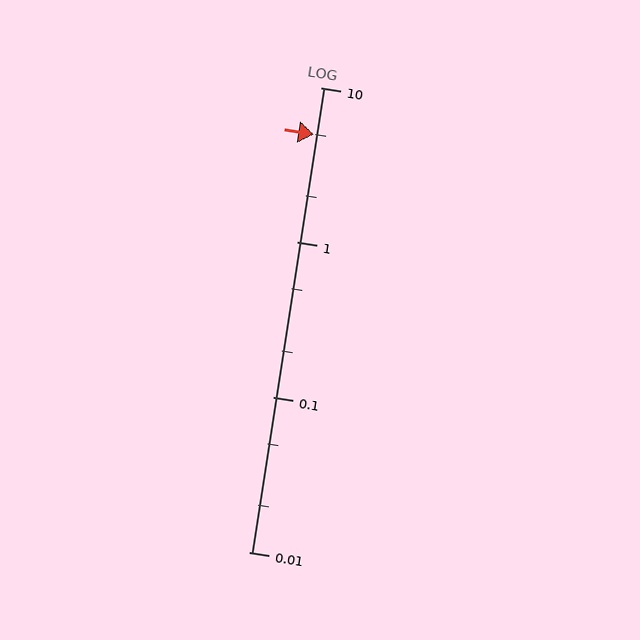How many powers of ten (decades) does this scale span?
The scale spans 3 decades, from 0.01 to 10.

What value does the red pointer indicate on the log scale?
The pointer indicates approximately 5.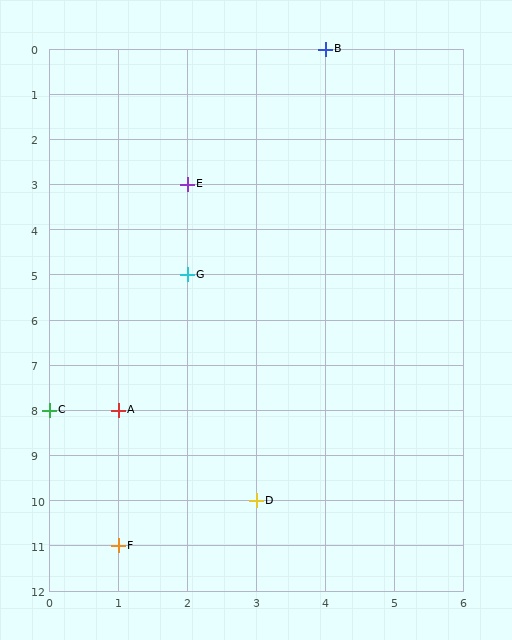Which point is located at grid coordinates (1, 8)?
Point A is at (1, 8).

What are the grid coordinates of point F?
Point F is at grid coordinates (1, 11).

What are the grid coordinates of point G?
Point G is at grid coordinates (2, 5).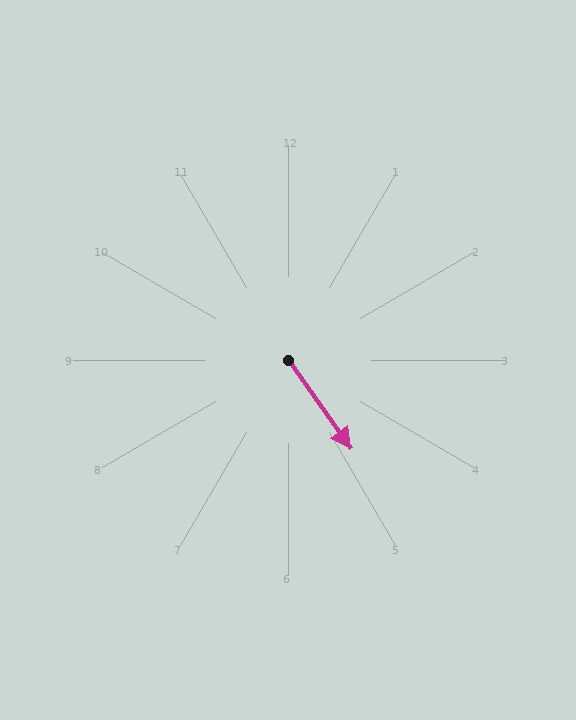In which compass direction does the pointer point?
Southeast.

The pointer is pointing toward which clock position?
Roughly 5 o'clock.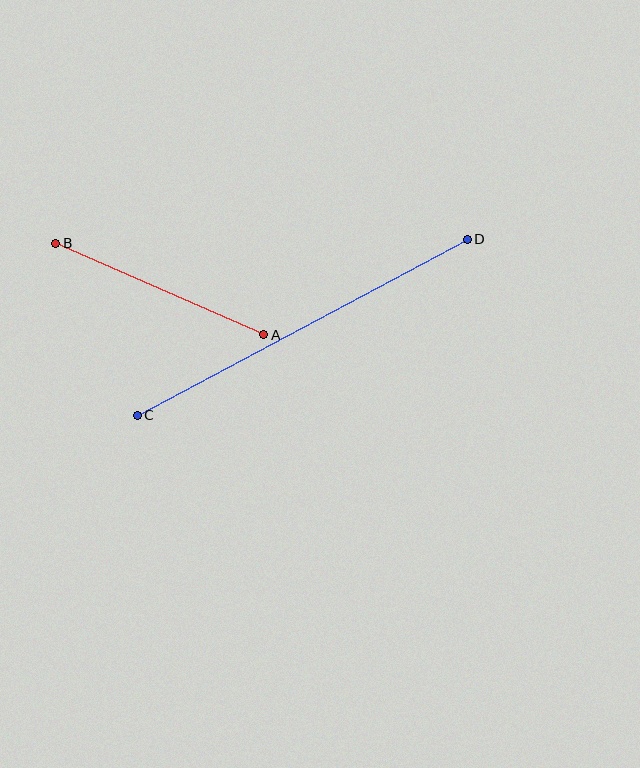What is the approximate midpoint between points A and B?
The midpoint is at approximately (160, 289) pixels.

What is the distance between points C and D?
The distance is approximately 374 pixels.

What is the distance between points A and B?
The distance is approximately 227 pixels.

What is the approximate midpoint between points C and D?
The midpoint is at approximately (302, 327) pixels.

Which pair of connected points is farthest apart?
Points C and D are farthest apart.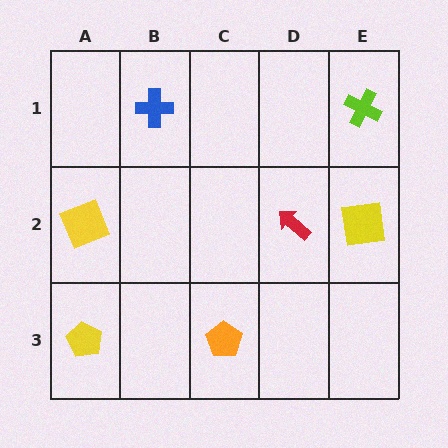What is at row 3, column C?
An orange pentagon.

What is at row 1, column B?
A blue cross.